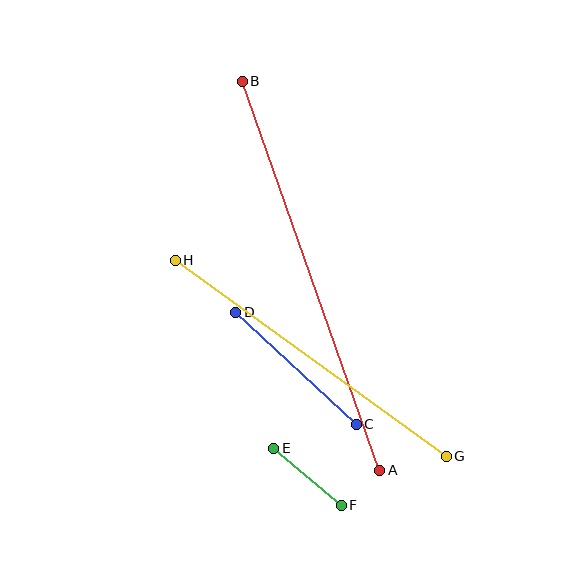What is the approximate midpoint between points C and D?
The midpoint is at approximately (296, 368) pixels.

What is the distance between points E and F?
The distance is approximately 88 pixels.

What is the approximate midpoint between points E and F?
The midpoint is at approximately (307, 477) pixels.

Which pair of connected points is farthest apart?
Points A and B are farthest apart.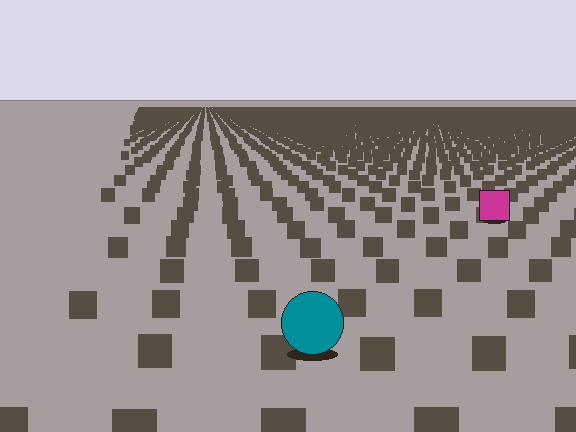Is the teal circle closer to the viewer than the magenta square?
Yes. The teal circle is closer — you can tell from the texture gradient: the ground texture is coarser near it.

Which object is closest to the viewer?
The teal circle is closest. The texture marks near it are larger and more spread out.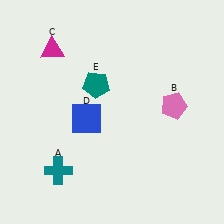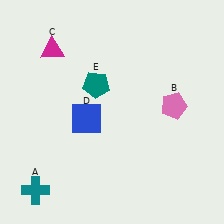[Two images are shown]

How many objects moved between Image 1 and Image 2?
1 object moved between the two images.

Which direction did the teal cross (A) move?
The teal cross (A) moved left.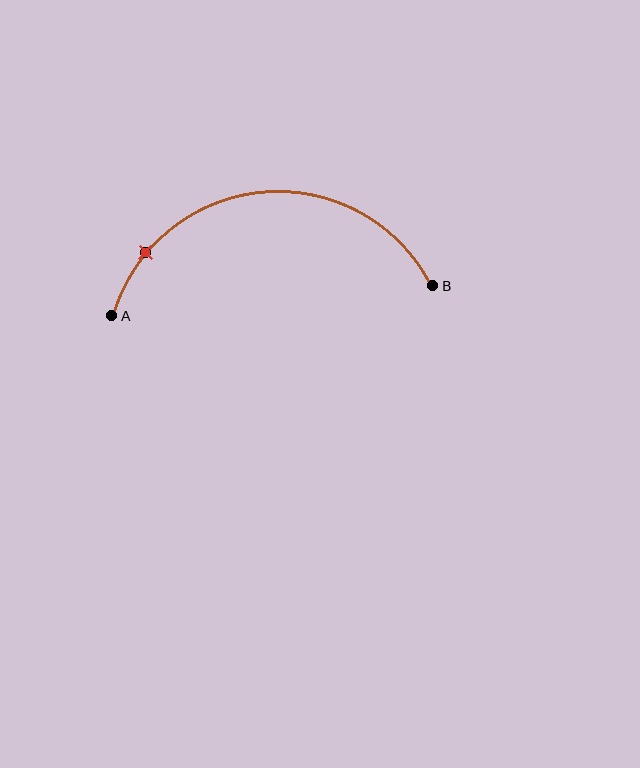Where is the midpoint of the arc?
The arc midpoint is the point on the curve farthest from the straight line joining A and B. It sits above that line.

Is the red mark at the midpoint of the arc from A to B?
No. The red mark lies on the arc but is closer to endpoint A. The arc midpoint would be at the point on the curve equidistant along the arc from both A and B.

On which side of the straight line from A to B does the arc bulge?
The arc bulges above the straight line connecting A and B.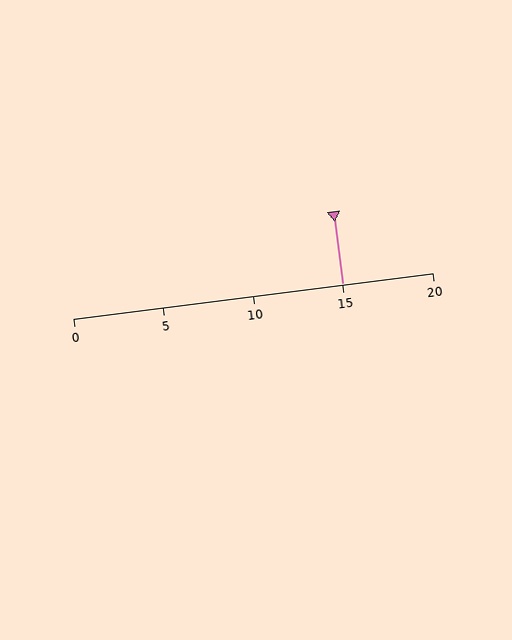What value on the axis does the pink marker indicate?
The marker indicates approximately 15.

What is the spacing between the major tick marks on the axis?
The major ticks are spaced 5 apart.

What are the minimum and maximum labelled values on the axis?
The axis runs from 0 to 20.